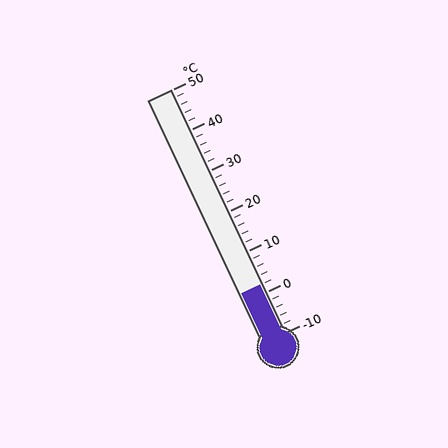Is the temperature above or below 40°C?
The temperature is below 40°C.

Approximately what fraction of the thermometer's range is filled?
The thermometer is filled to approximately 20% of its range.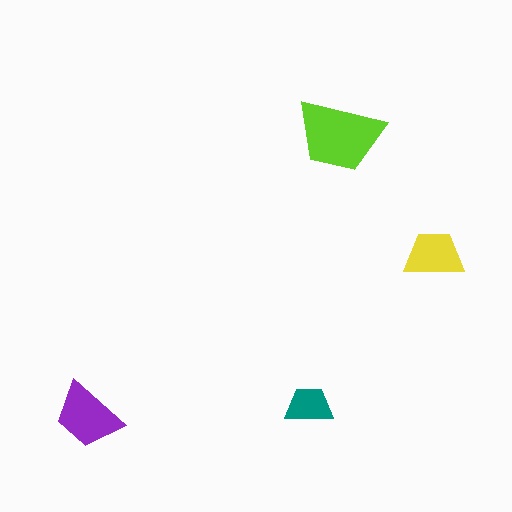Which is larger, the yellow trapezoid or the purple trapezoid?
The purple one.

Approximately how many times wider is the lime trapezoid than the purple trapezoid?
About 1.5 times wider.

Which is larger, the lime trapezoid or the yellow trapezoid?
The lime one.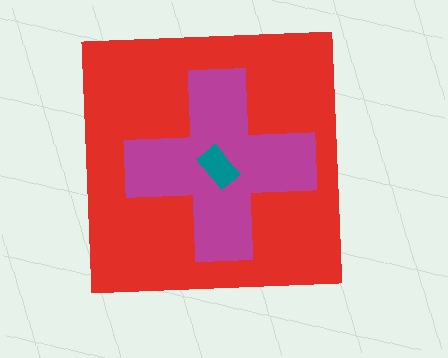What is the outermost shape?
The red square.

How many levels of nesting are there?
3.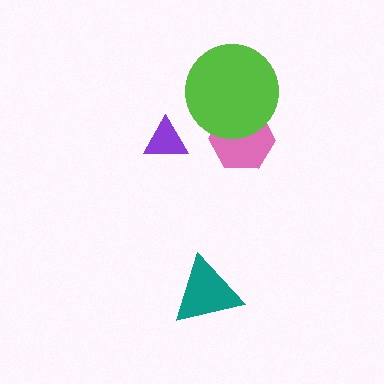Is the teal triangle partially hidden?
No, no other shape covers it.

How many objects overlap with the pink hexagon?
1 object overlaps with the pink hexagon.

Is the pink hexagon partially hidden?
Yes, it is partially covered by another shape.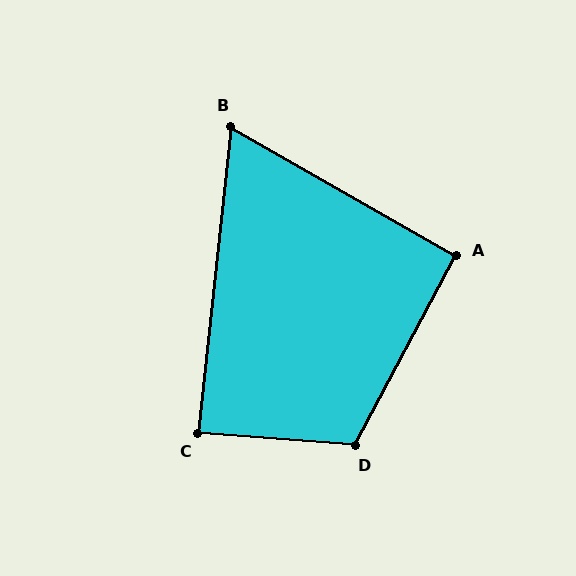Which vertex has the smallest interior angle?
B, at approximately 66 degrees.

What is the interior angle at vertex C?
Approximately 88 degrees (approximately right).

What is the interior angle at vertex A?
Approximately 92 degrees (approximately right).